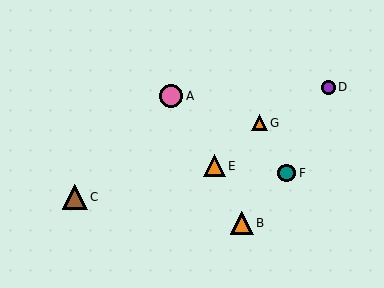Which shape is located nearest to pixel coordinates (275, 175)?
The teal circle (labeled F) at (287, 173) is nearest to that location.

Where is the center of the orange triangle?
The center of the orange triangle is at (242, 223).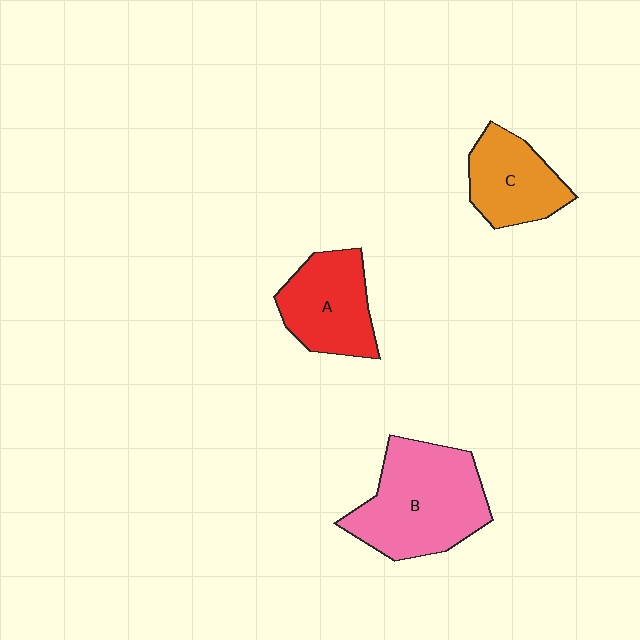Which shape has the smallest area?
Shape C (orange).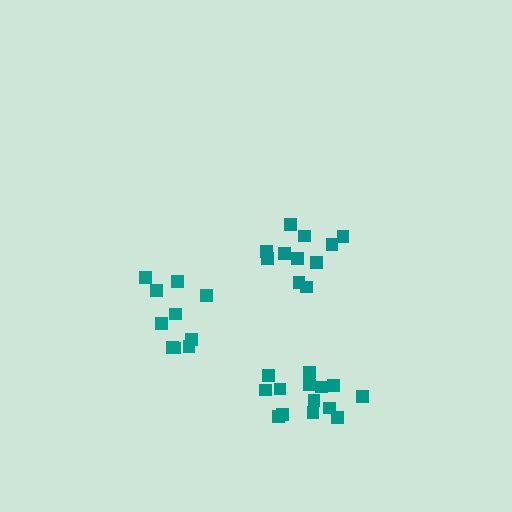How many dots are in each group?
Group 1: 15 dots, Group 2: 11 dots, Group 3: 10 dots (36 total).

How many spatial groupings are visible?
There are 3 spatial groupings.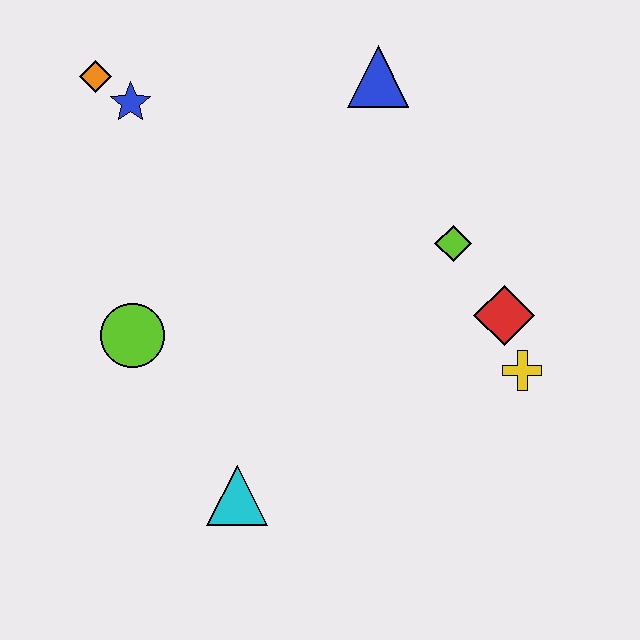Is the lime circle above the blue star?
No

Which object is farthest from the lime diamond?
The orange diamond is farthest from the lime diamond.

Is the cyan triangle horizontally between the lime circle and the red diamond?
Yes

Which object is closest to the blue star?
The orange diamond is closest to the blue star.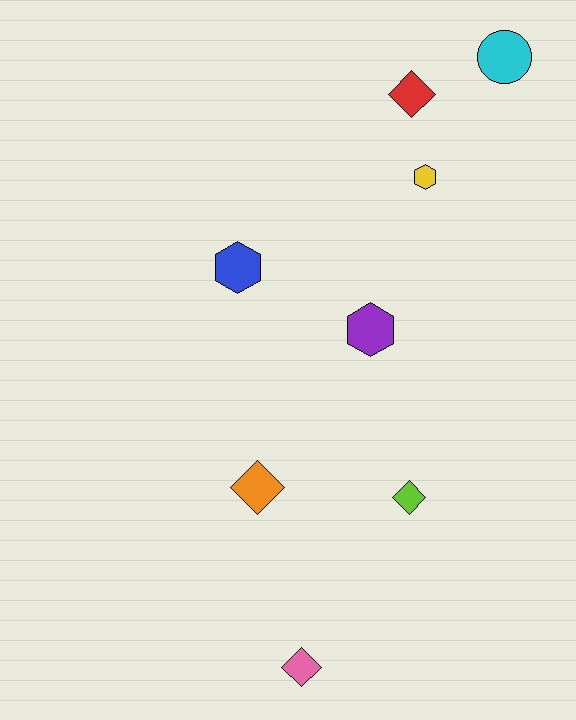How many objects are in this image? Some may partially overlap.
There are 8 objects.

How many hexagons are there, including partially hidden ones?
There are 3 hexagons.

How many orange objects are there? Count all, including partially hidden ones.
There is 1 orange object.